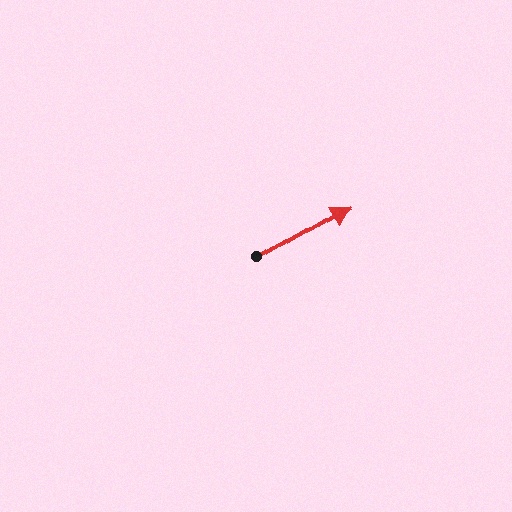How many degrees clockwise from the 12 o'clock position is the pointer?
Approximately 60 degrees.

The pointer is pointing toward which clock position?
Roughly 2 o'clock.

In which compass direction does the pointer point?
Northeast.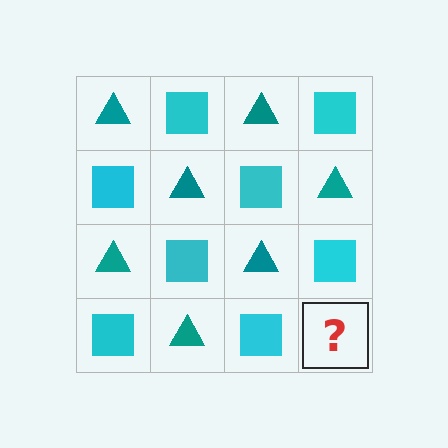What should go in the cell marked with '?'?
The missing cell should contain a teal triangle.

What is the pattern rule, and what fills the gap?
The rule is that it alternates teal triangle and cyan square in a checkerboard pattern. The gap should be filled with a teal triangle.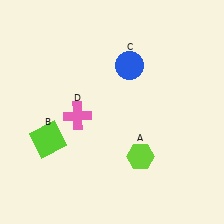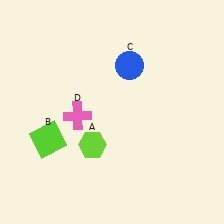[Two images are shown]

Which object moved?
The lime hexagon (A) moved left.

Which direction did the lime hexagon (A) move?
The lime hexagon (A) moved left.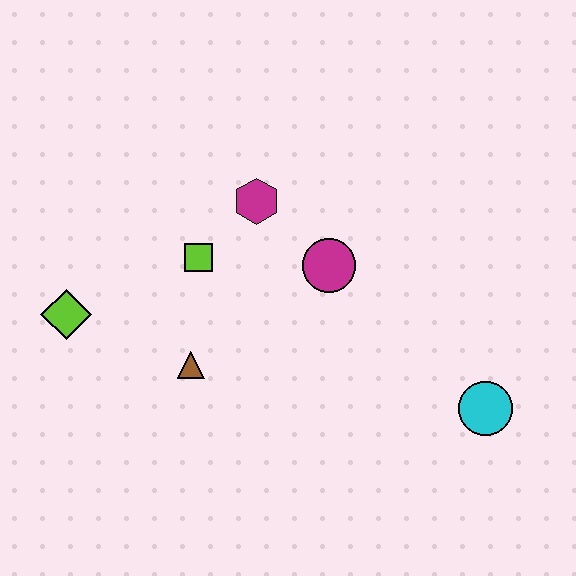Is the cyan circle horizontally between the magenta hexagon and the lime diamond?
No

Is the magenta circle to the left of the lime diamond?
No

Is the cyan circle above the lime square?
No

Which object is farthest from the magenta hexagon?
The cyan circle is farthest from the magenta hexagon.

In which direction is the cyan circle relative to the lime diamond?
The cyan circle is to the right of the lime diamond.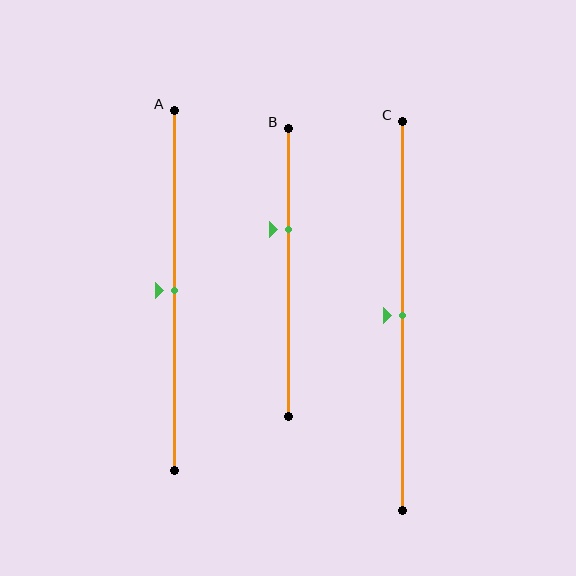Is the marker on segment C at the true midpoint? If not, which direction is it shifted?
Yes, the marker on segment C is at the true midpoint.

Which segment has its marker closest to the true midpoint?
Segment A has its marker closest to the true midpoint.